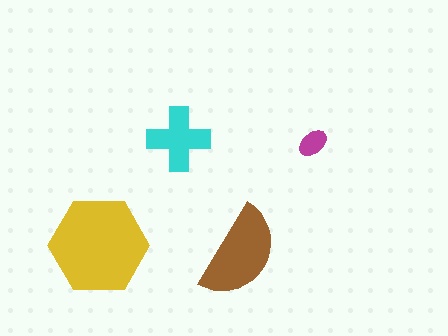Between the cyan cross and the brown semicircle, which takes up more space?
The brown semicircle.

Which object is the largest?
The yellow hexagon.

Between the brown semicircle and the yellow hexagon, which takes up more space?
The yellow hexagon.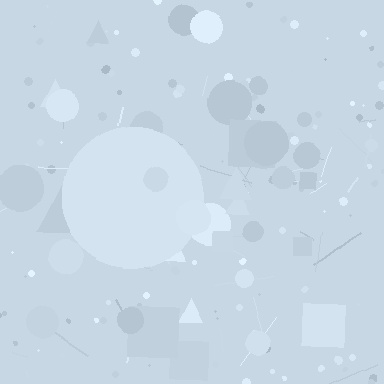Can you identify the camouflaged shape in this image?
The camouflaged shape is a circle.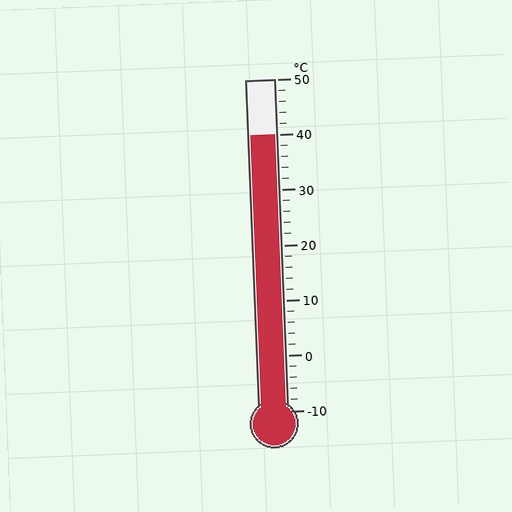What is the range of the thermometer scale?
The thermometer scale ranges from -10°C to 50°C.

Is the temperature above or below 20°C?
The temperature is above 20°C.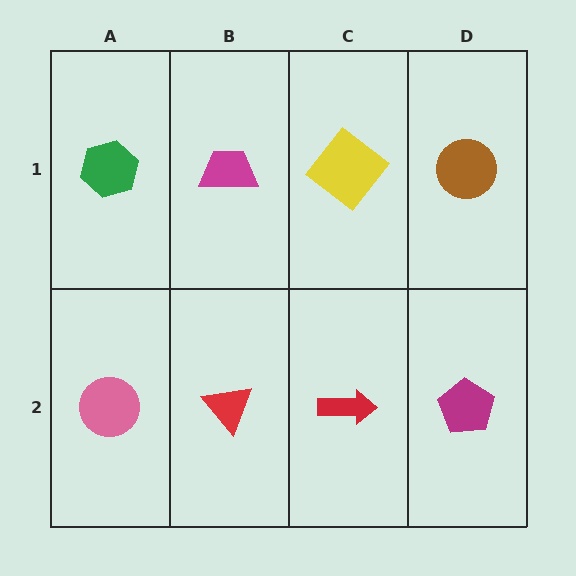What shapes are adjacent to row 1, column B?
A red triangle (row 2, column B), a green hexagon (row 1, column A), a yellow diamond (row 1, column C).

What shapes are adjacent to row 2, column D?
A brown circle (row 1, column D), a red arrow (row 2, column C).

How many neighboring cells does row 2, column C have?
3.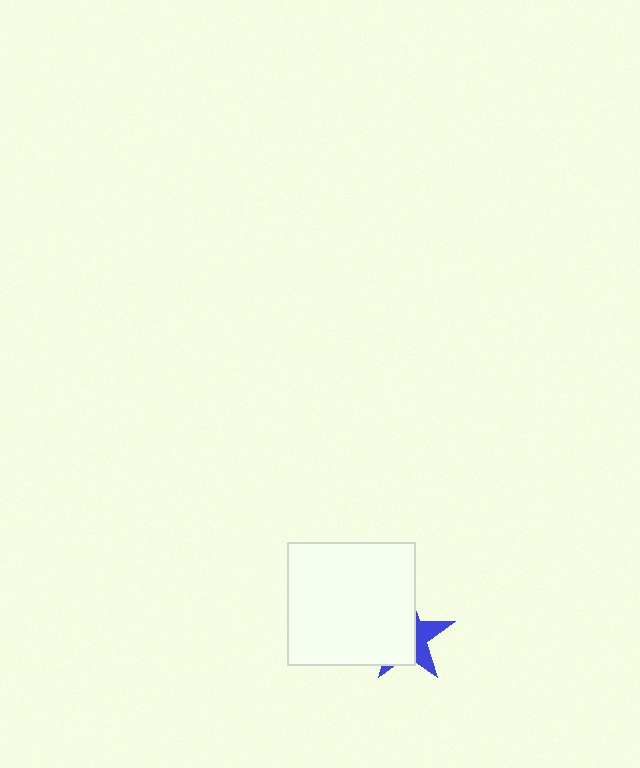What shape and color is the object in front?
The object in front is a white rectangle.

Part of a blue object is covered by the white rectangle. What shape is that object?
It is a star.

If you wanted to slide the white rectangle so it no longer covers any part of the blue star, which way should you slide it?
Slide it left — that is the most direct way to separate the two shapes.